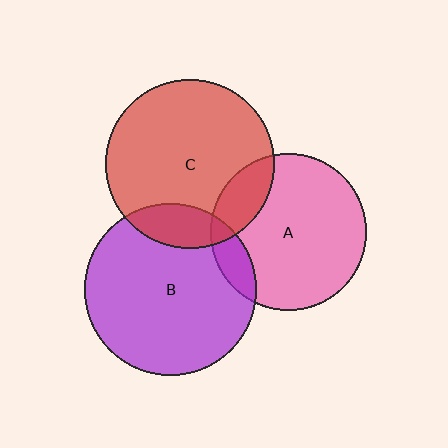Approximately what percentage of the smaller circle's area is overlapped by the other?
Approximately 10%.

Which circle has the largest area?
Circle B (purple).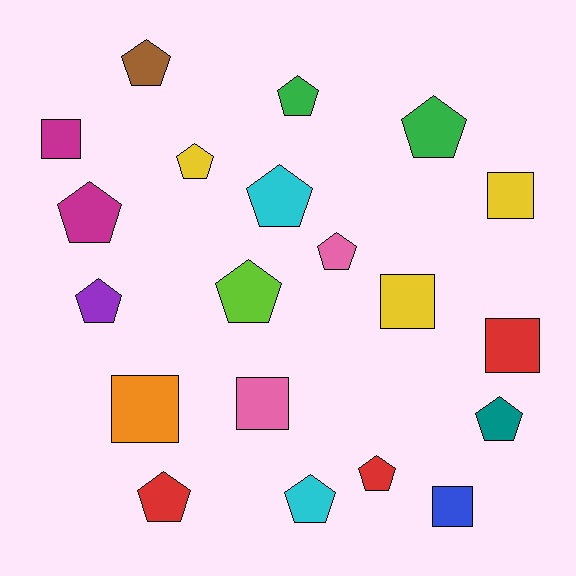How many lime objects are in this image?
There is 1 lime object.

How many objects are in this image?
There are 20 objects.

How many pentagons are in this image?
There are 13 pentagons.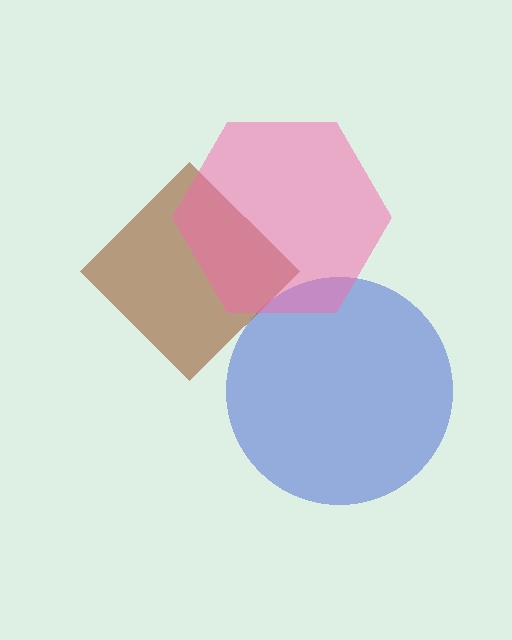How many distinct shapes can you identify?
There are 3 distinct shapes: a blue circle, a brown diamond, a pink hexagon.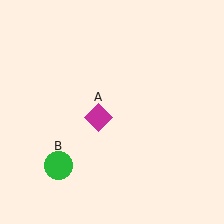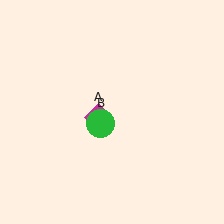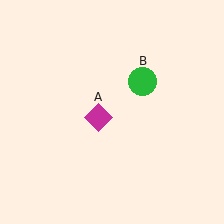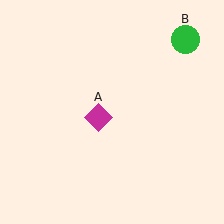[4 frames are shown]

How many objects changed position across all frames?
1 object changed position: green circle (object B).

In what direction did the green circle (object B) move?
The green circle (object B) moved up and to the right.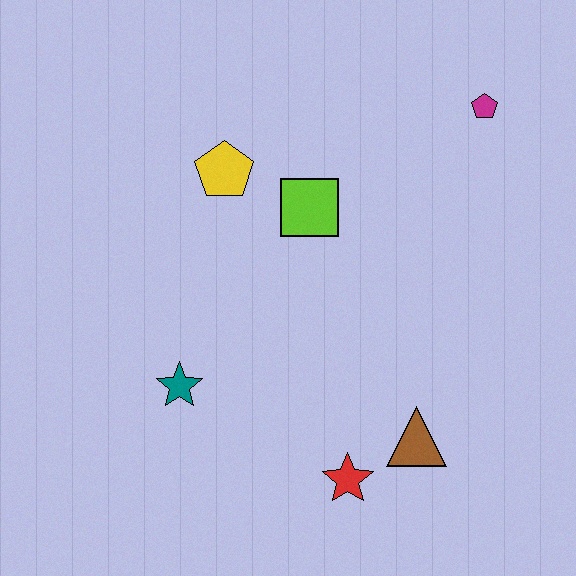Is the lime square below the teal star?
No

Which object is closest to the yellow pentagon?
The lime square is closest to the yellow pentagon.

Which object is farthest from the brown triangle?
The magenta pentagon is farthest from the brown triangle.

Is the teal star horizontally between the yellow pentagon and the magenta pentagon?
No